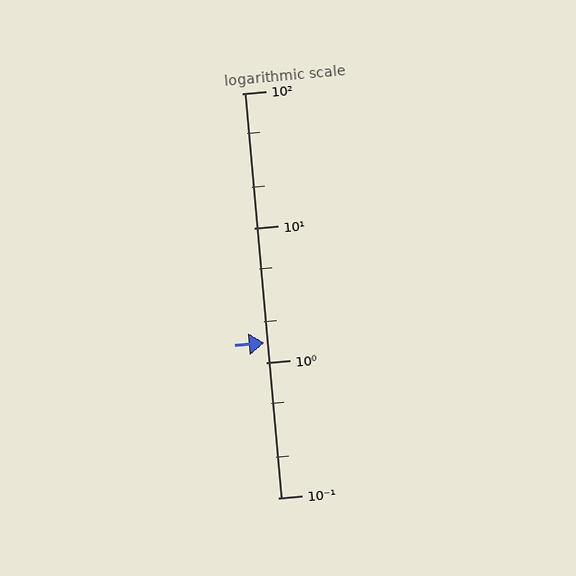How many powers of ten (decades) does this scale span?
The scale spans 3 decades, from 0.1 to 100.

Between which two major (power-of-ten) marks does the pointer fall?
The pointer is between 1 and 10.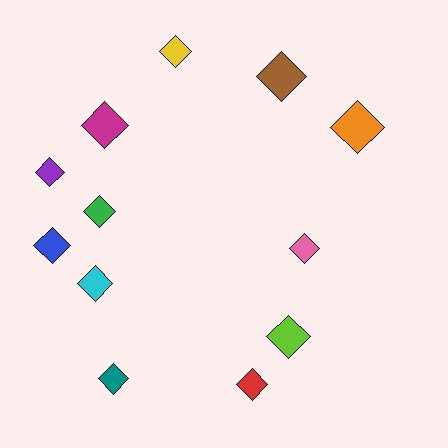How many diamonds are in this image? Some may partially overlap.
There are 12 diamonds.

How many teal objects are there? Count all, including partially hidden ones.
There is 1 teal object.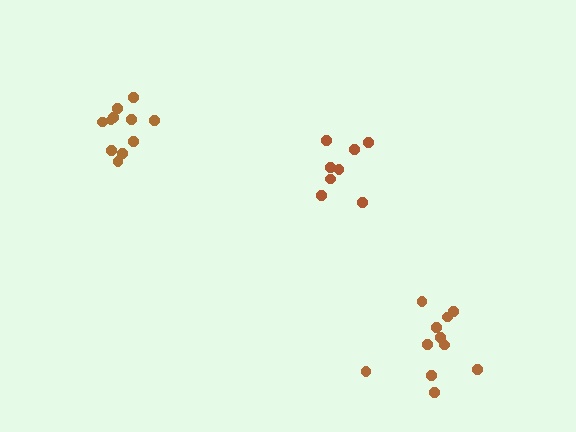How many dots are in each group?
Group 1: 11 dots, Group 2: 8 dots, Group 3: 11 dots (30 total).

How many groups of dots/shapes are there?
There are 3 groups.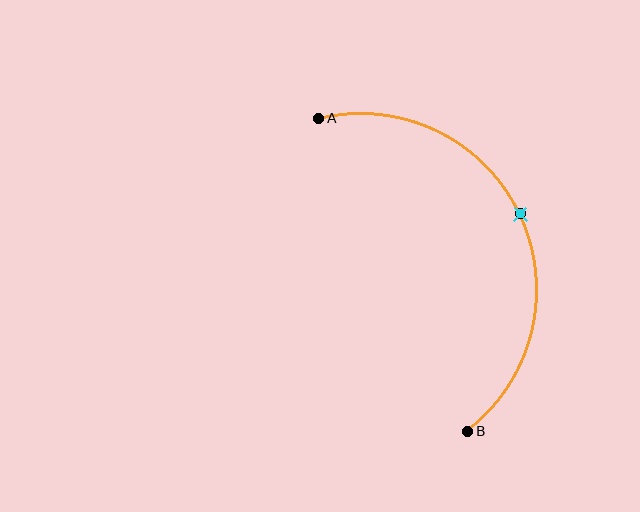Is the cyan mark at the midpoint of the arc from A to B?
Yes. The cyan mark lies on the arc at equal arc-length from both A and B — it is the arc midpoint.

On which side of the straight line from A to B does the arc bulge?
The arc bulges to the right of the straight line connecting A and B.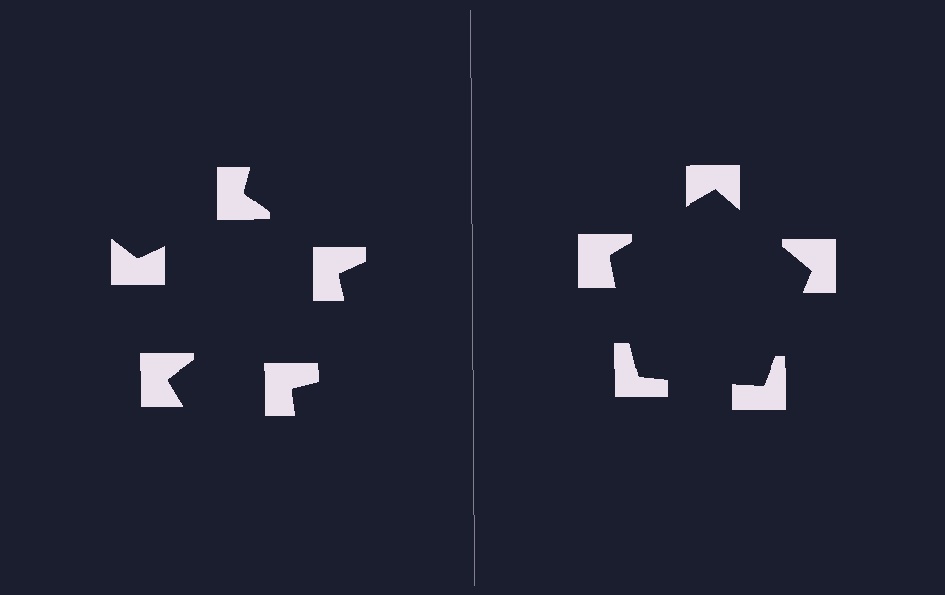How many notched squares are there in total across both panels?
10 — 5 on each side.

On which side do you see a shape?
An illusory pentagon appears on the right side. On the left side the wedge cuts are rotated, so no coherent shape forms.